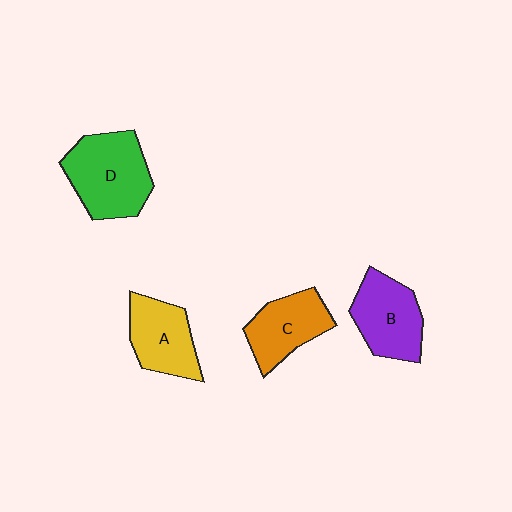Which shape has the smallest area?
Shape C (orange).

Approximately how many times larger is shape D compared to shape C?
Approximately 1.4 times.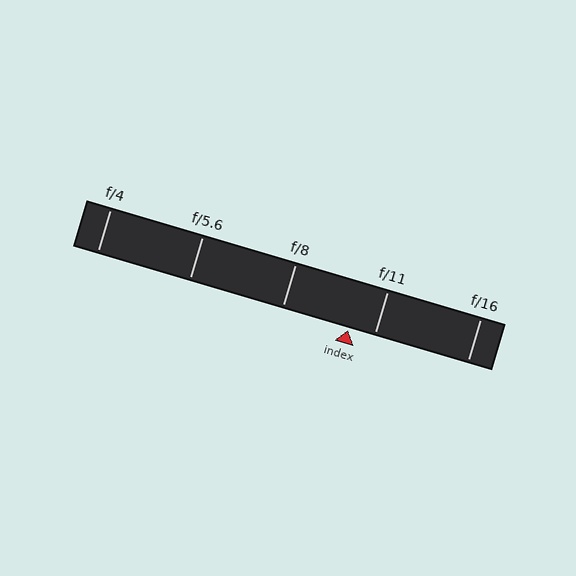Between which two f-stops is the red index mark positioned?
The index mark is between f/8 and f/11.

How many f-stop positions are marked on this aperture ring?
There are 5 f-stop positions marked.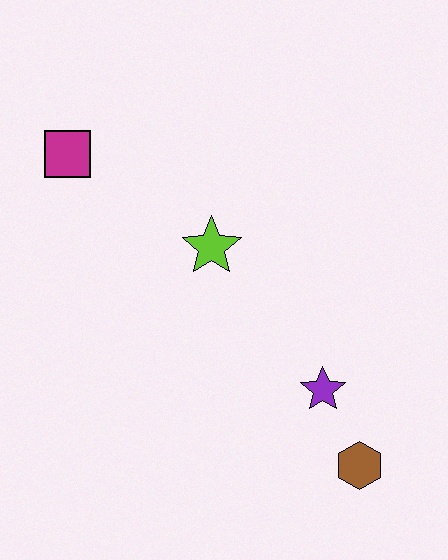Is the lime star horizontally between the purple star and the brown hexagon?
No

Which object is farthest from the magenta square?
The brown hexagon is farthest from the magenta square.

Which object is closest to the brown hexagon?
The purple star is closest to the brown hexagon.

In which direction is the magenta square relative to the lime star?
The magenta square is to the left of the lime star.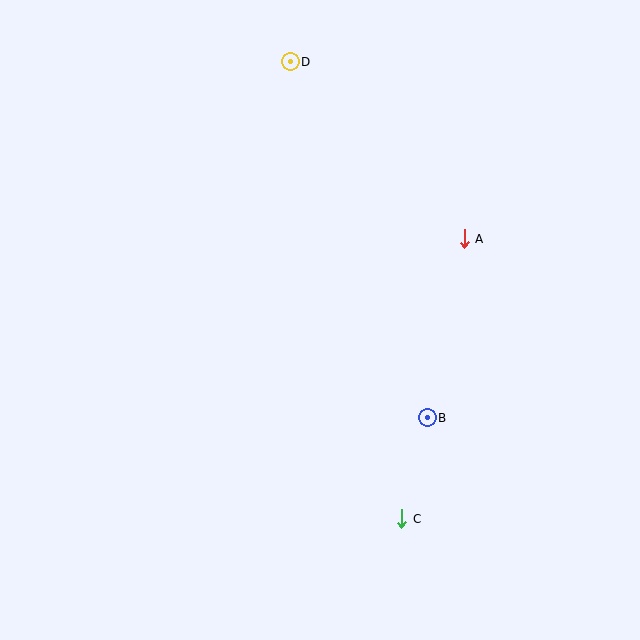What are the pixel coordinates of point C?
Point C is at (402, 519).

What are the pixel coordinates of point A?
Point A is at (464, 239).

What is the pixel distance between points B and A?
The distance between B and A is 183 pixels.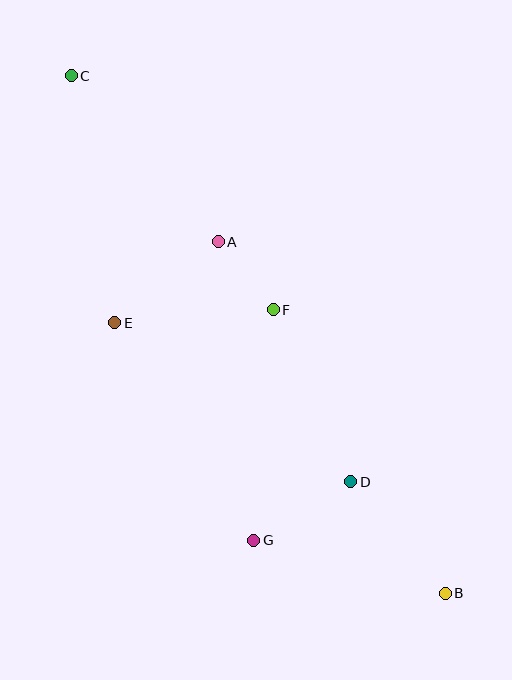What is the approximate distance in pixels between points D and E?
The distance between D and E is approximately 285 pixels.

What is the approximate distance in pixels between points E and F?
The distance between E and F is approximately 159 pixels.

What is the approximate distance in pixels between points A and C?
The distance between A and C is approximately 221 pixels.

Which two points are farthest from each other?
Points B and C are farthest from each other.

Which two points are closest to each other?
Points A and F are closest to each other.